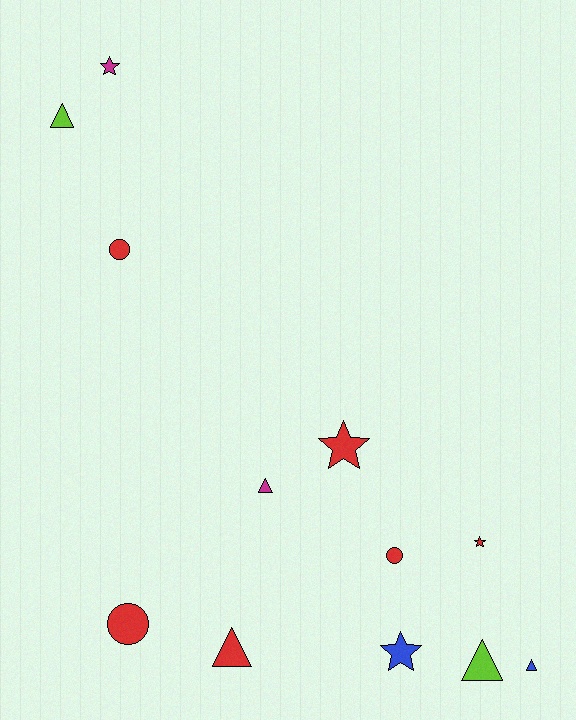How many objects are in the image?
There are 12 objects.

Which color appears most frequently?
Red, with 6 objects.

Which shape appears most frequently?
Triangle, with 5 objects.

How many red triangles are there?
There is 1 red triangle.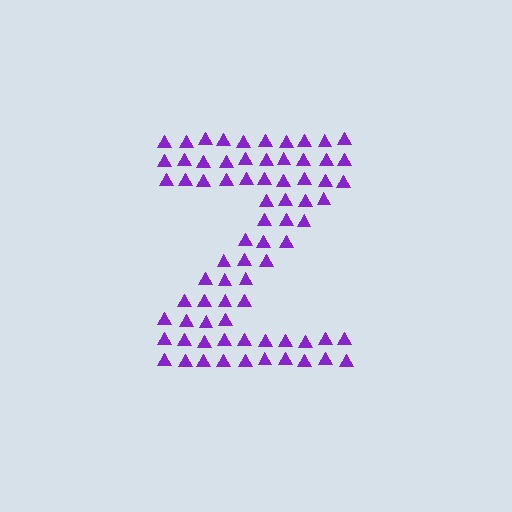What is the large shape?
The large shape is the letter Z.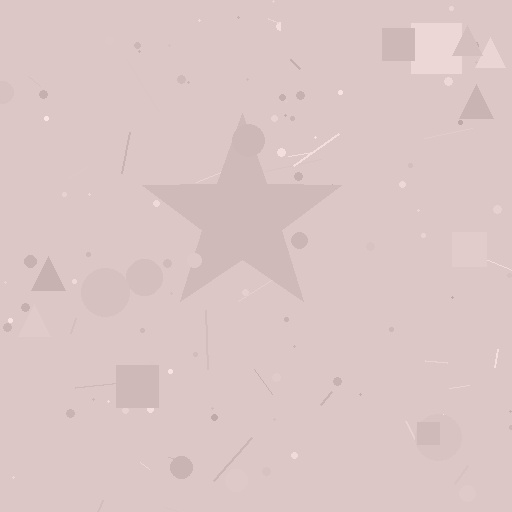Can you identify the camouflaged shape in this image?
The camouflaged shape is a star.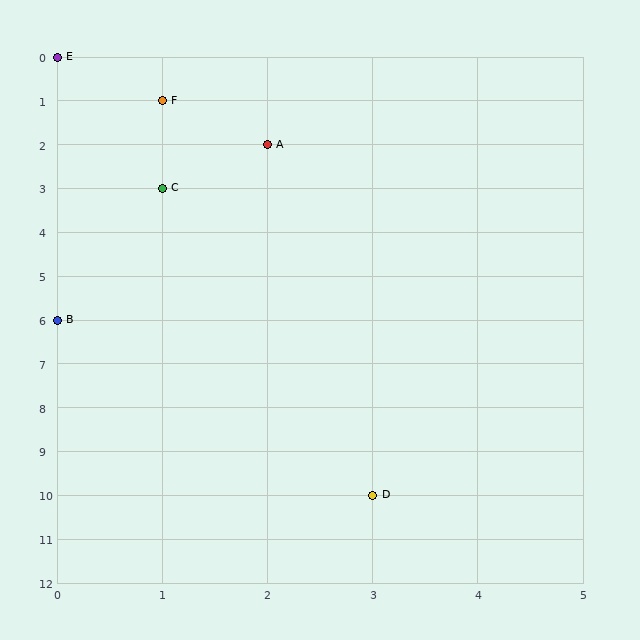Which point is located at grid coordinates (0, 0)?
Point E is at (0, 0).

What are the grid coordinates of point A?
Point A is at grid coordinates (2, 2).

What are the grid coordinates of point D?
Point D is at grid coordinates (3, 10).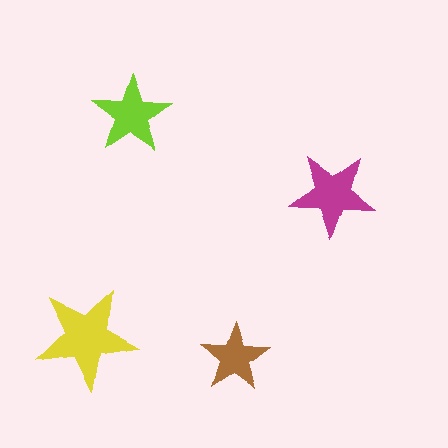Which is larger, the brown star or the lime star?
The lime one.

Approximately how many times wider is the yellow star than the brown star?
About 1.5 times wider.